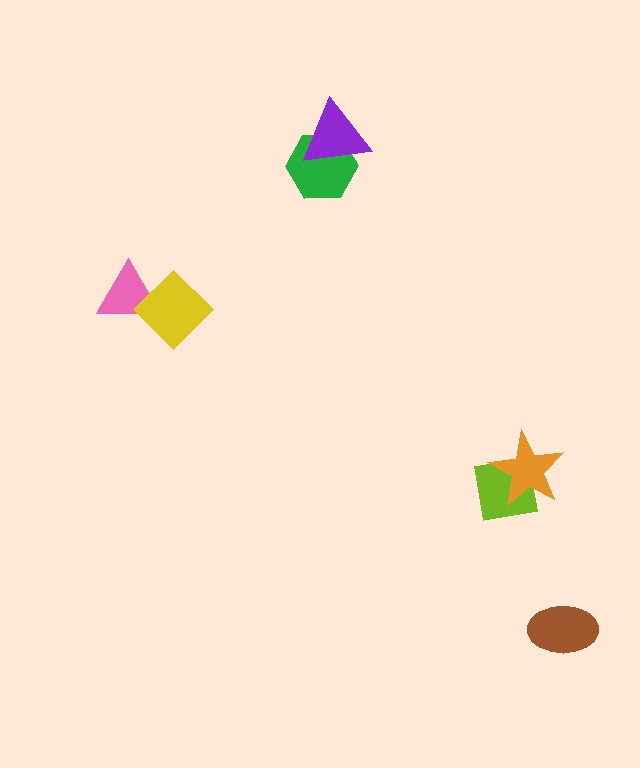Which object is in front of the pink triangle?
The yellow diamond is in front of the pink triangle.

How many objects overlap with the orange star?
1 object overlaps with the orange star.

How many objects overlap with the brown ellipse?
0 objects overlap with the brown ellipse.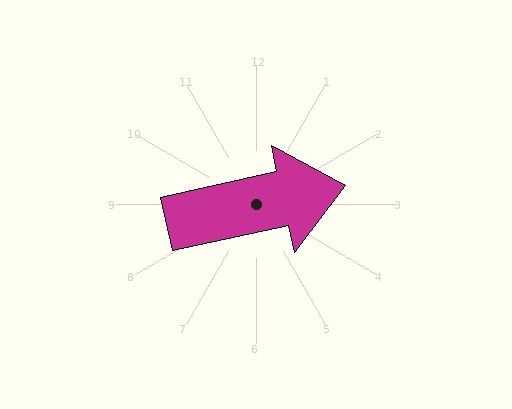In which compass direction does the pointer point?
East.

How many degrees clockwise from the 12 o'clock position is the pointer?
Approximately 78 degrees.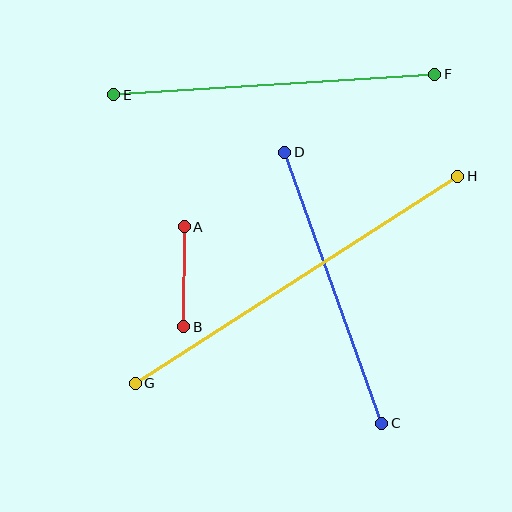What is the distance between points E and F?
The distance is approximately 322 pixels.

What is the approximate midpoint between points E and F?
The midpoint is at approximately (274, 85) pixels.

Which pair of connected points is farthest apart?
Points G and H are farthest apart.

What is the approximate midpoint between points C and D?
The midpoint is at approximately (333, 288) pixels.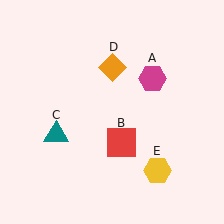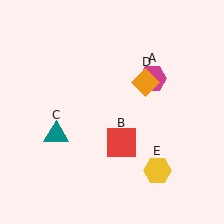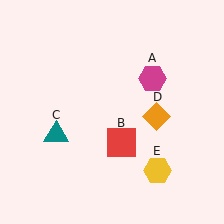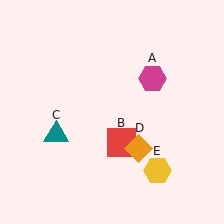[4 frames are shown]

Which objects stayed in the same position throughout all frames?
Magenta hexagon (object A) and red square (object B) and teal triangle (object C) and yellow hexagon (object E) remained stationary.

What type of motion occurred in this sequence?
The orange diamond (object D) rotated clockwise around the center of the scene.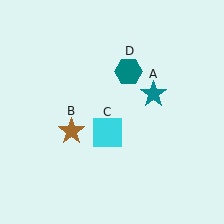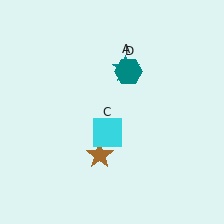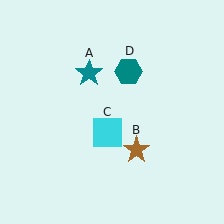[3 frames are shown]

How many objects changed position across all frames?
2 objects changed position: teal star (object A), brown star (object B).